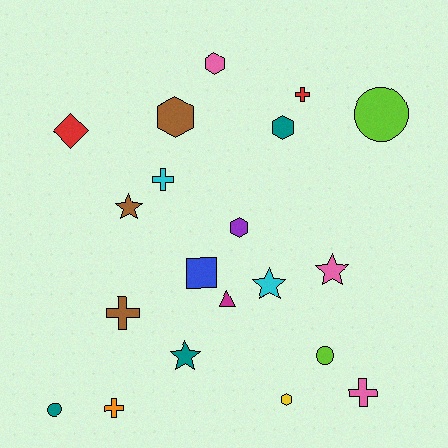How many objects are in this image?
There are 20 objects.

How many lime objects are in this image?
There are 2 lime objects.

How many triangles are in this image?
There is 1 triangle.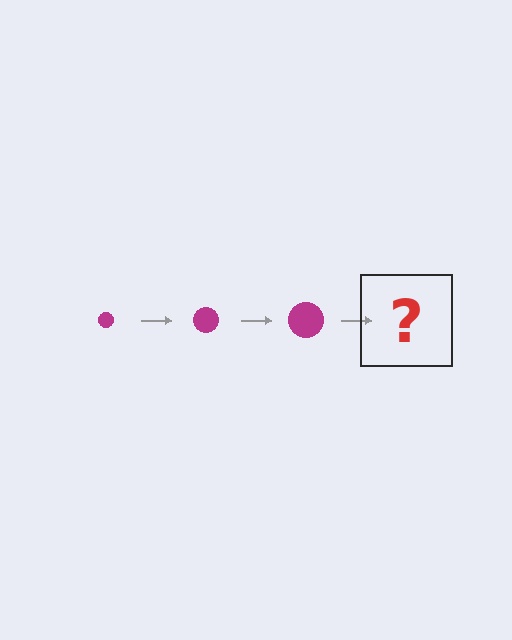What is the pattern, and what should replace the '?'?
The pattern is that the circle gets progressively larger each step. The '?' should be a magenta circle, larger than the previous one.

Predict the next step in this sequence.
The next step is a magenta circle, larger than the previous one.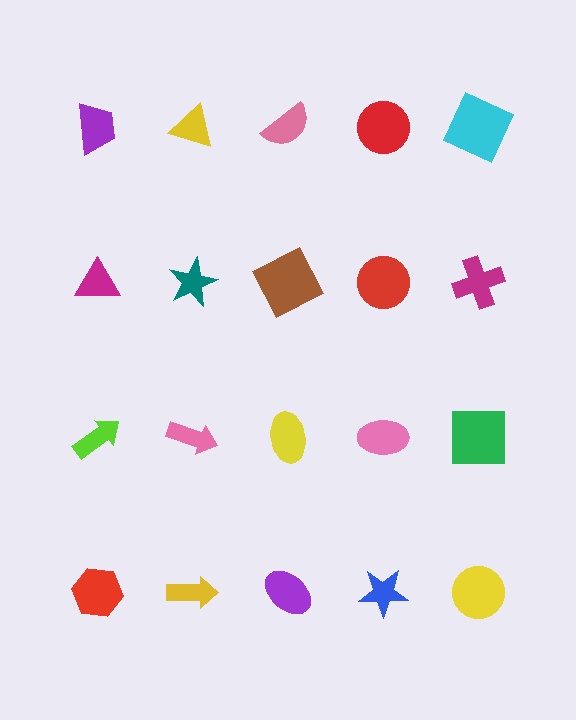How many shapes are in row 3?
5 shapes.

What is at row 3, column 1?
A lime arrow.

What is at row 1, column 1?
A purple trapezoid.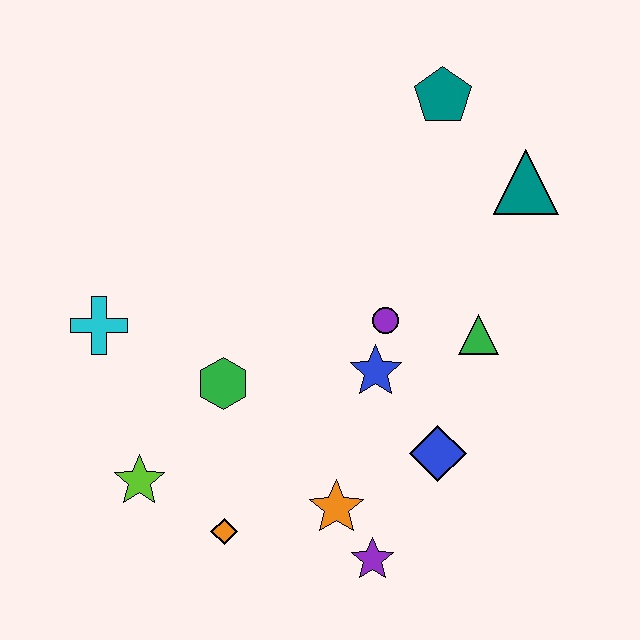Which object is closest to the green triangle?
The purple circle is closest to the green triangle.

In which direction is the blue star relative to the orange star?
The blue star is above the orange star.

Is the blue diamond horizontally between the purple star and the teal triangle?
Yes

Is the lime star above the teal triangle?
No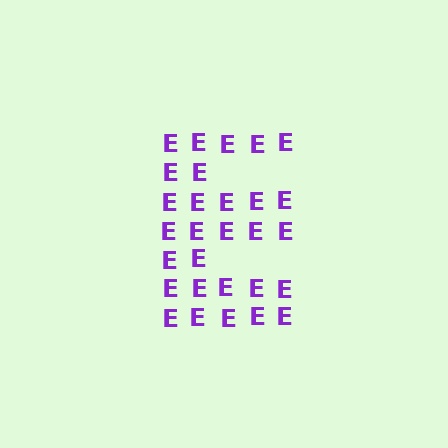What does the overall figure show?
The overall figure shows the letter E.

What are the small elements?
The small elements are letter E's.